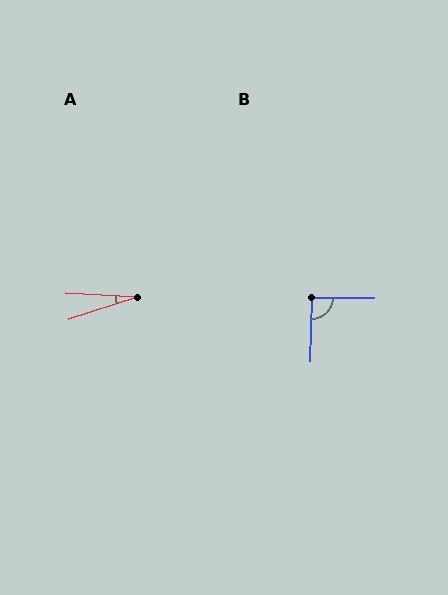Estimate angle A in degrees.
Approximately 20 degrees.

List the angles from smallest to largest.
A (20°), B (92°).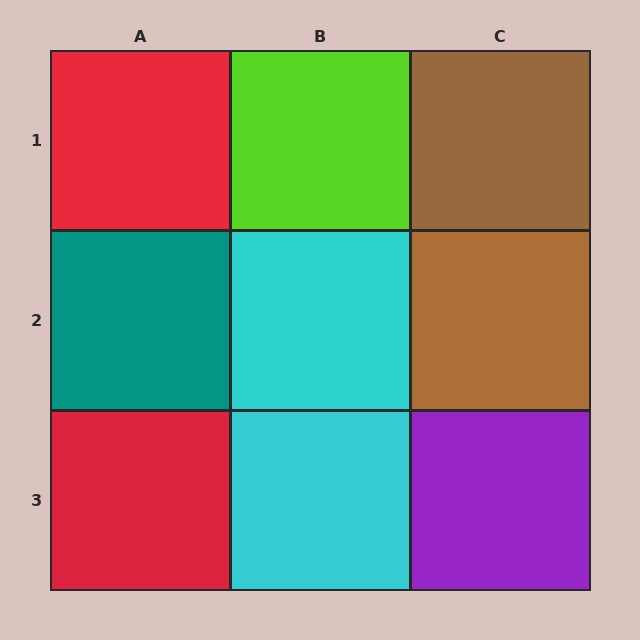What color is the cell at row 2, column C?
Brown.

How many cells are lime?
1 cell is lime.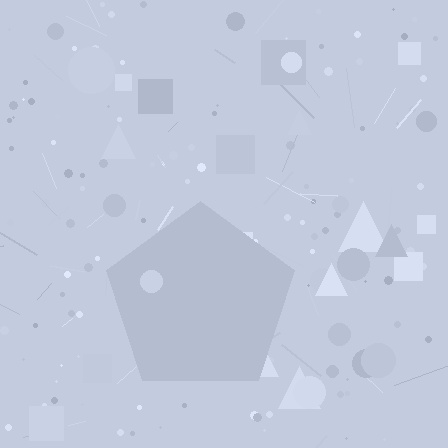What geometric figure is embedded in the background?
A pentagon is embedded in the background.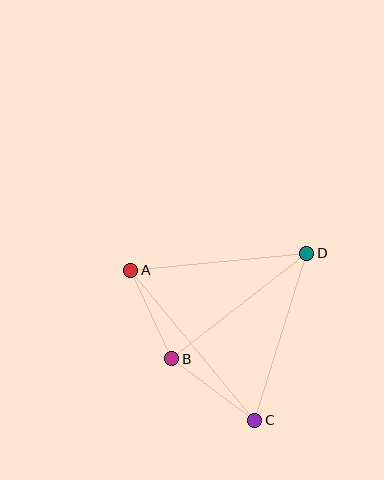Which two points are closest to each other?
Points A and B are closest to each other.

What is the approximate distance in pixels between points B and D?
The distance between B and D is approximately 171 pixels.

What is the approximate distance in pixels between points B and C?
The distance between B and C is approximately 103 pixels.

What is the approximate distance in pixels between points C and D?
The distance between C and D is approximately 175 pixels.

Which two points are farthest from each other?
Points A and C are farthest from each other.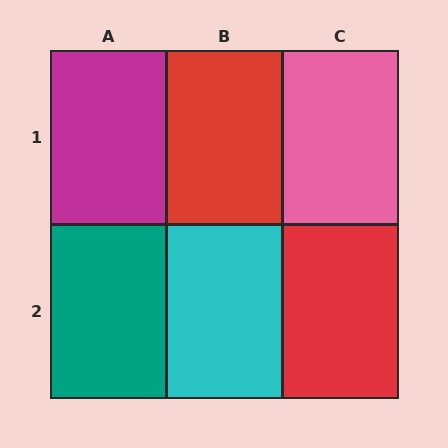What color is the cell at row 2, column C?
Red.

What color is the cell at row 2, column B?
Cyan.